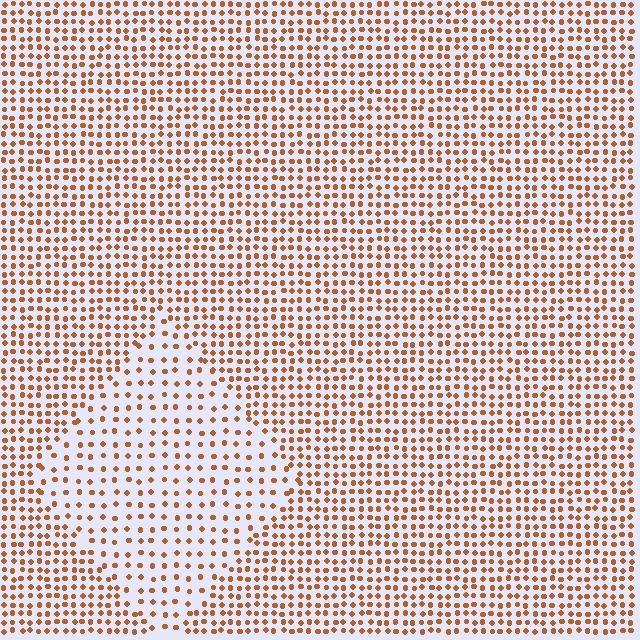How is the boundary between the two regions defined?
The boundary is defined by a change in element density (approximately 2.0x ratio). All elements are the same color, size, and shape.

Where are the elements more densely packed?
The elements are more densely packed outside the diamond boundary.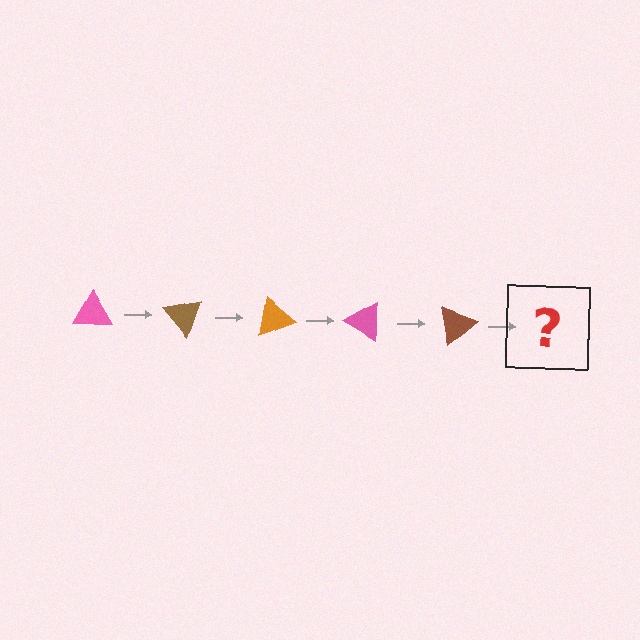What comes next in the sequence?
The next element should be an orange triangle, rotated 250 degrees from the start.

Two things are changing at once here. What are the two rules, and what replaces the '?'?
The two rules are that it rotates 50 degrees each step and the color cycles through pink, brown, and orange. The '?' should be an orange triangle, rotated 250 degrees from the start.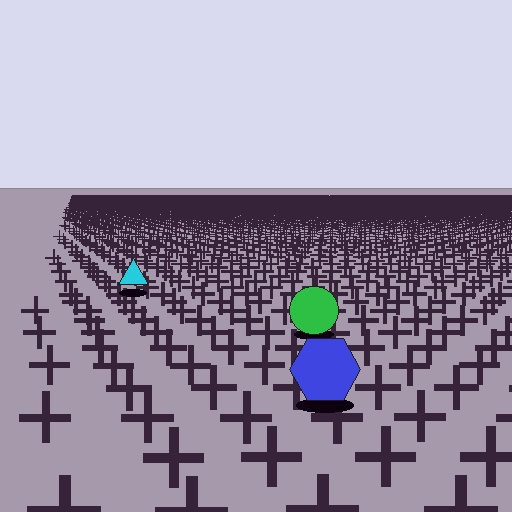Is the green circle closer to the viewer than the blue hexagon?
No. The blue hexagon is closer — you can tell from the texture gradient: the ground texture is coarser near it.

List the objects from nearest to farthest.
From nearest to farthest: the blue hexagon, the green circle, the cyan triangle.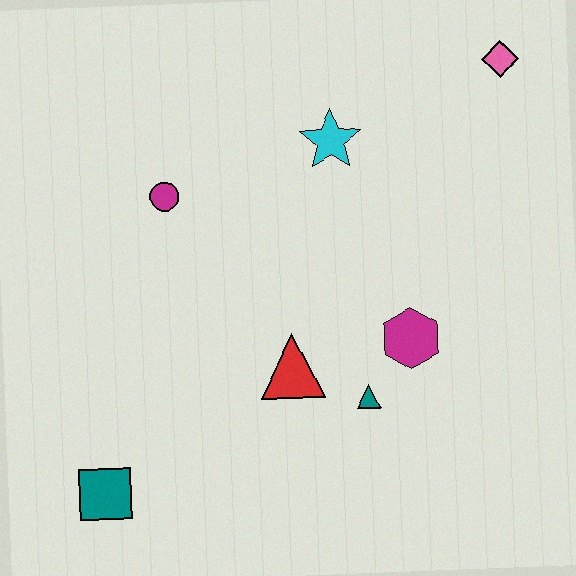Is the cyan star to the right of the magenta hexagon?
No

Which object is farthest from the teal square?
The pink diamond is farthest from the teal square.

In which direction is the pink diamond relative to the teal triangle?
The pink diamond is above the teal triangle.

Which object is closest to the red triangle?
The teal triangle is closest to the red triangle.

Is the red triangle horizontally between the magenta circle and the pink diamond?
Yes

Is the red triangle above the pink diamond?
No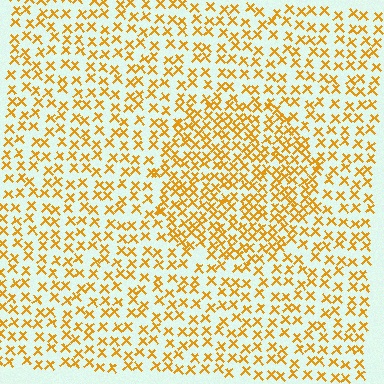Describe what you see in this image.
The image contains small orange elements arranged at two different densities. A circle-shaped region is visible where the elements are more densely packed than the surrounding area.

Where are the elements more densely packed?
The elements are more densely packed inside the circle boundary.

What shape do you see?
I see a circle.